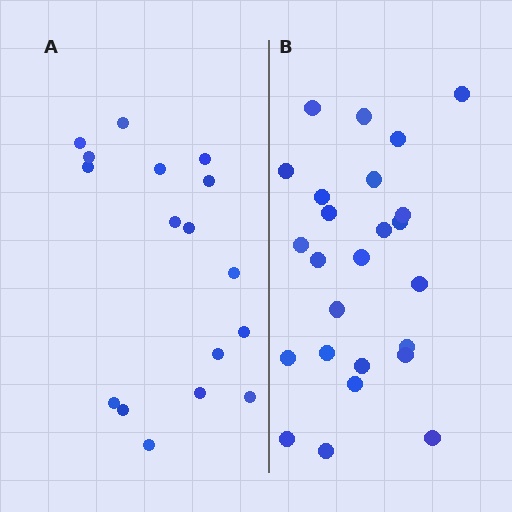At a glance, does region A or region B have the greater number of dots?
Region B (the right region) has more dots.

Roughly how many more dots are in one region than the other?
Region B has roughly 8 or so more dots than region A.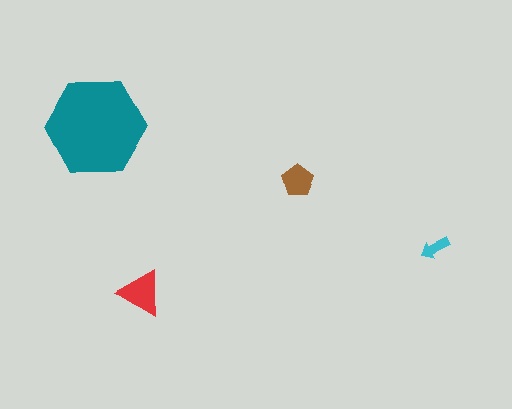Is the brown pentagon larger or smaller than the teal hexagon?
Smaller.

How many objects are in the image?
There are 4 objects in the image.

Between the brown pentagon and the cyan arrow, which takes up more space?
The brown pentagon.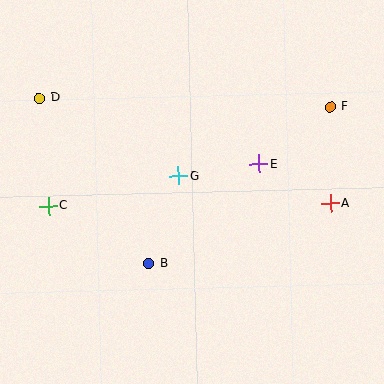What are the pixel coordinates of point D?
Point D is at (39, 98).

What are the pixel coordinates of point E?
Point E is at (259, 164).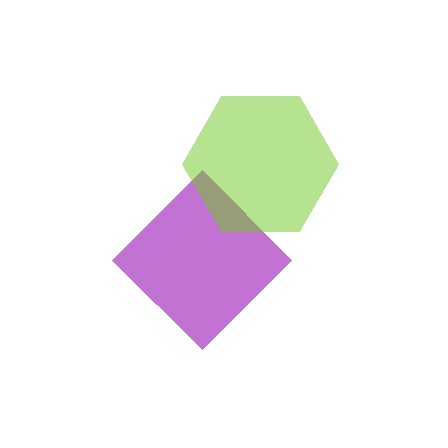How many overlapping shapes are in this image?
There are 2 overlapping shapes in the image.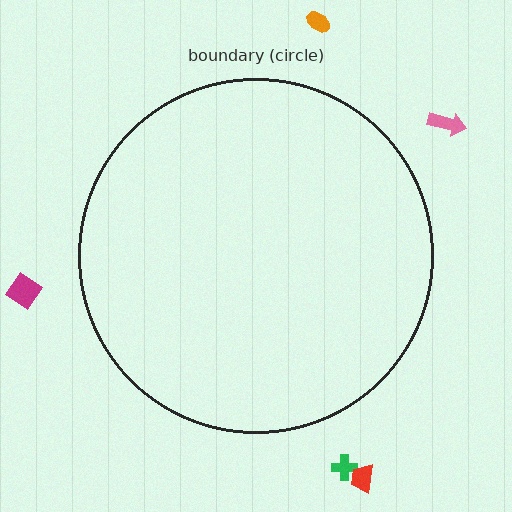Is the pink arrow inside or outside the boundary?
Outside.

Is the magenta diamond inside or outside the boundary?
Outside.